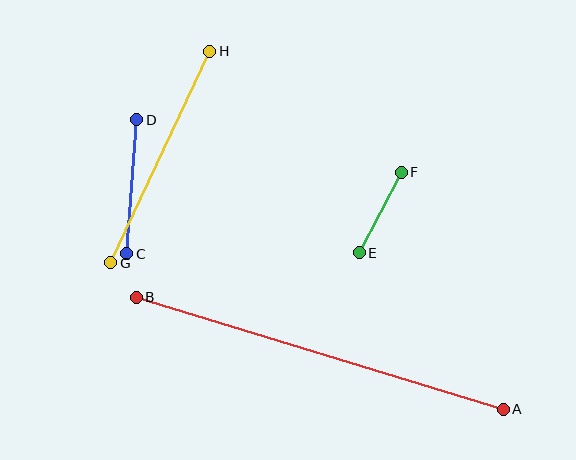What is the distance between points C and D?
The distance is approximately 134 pixels.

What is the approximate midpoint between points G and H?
The midpoint is at approximately (160, 157) pixels.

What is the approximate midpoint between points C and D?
The midpoint is at approximately (132, 187) pixels.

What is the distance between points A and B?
The distance is approximately 383 pixels.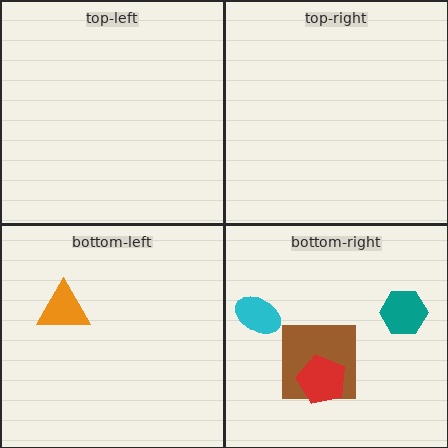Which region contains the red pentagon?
The bottom-right region.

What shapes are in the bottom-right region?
The yellow arrow, the teal hexagon, the cyan ellipse, the brown square, the red pentagon.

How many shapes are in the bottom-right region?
5.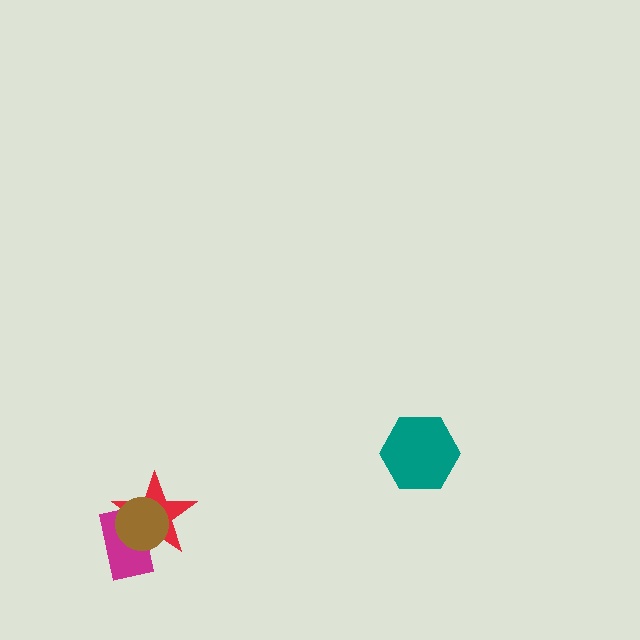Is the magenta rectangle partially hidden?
Yes, it is partially covered by another shape.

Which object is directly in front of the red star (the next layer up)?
The magenta rectangle is directly in front of the red star.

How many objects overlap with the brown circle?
2 objects overlap with the brown circle.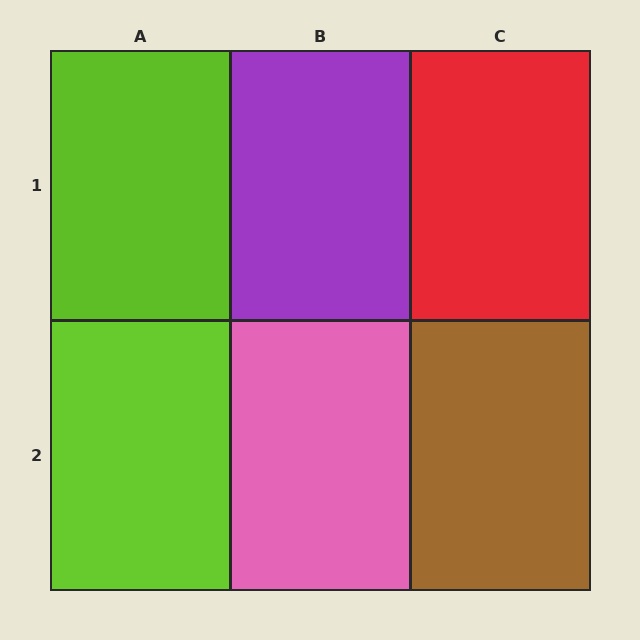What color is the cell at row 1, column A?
Lime.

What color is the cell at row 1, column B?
Purple.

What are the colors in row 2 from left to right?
Lime, pink, brown.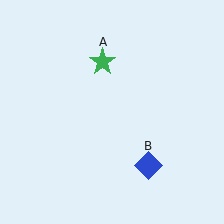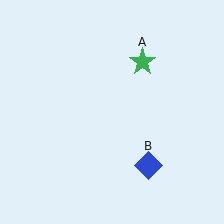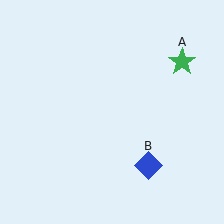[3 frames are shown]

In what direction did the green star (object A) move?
The green star (object A) moved right.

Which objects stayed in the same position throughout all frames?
Blue diamond (object B) remained stationary.